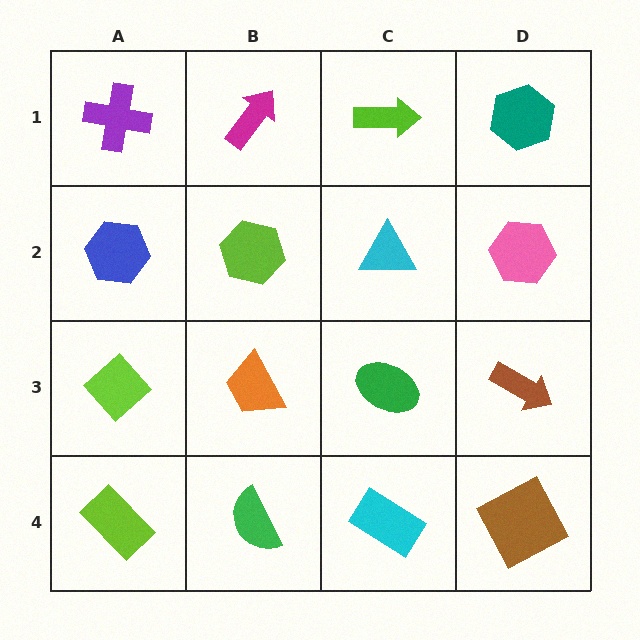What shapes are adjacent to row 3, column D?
A pink hexagon (row 2, column D), a brown square (row 4, column D), a green ellipse (row 3, column C).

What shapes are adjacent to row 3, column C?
A cyan triangle (row 2, column C), a cyan rectangle (row 4, column C), an orange trapezoid (row 3, column B), a brown arrow (row 3, column D).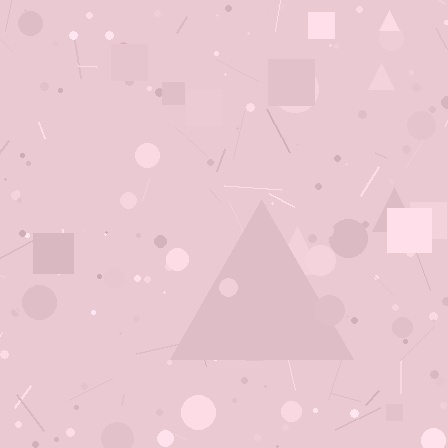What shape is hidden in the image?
A triangle is hidden in the image.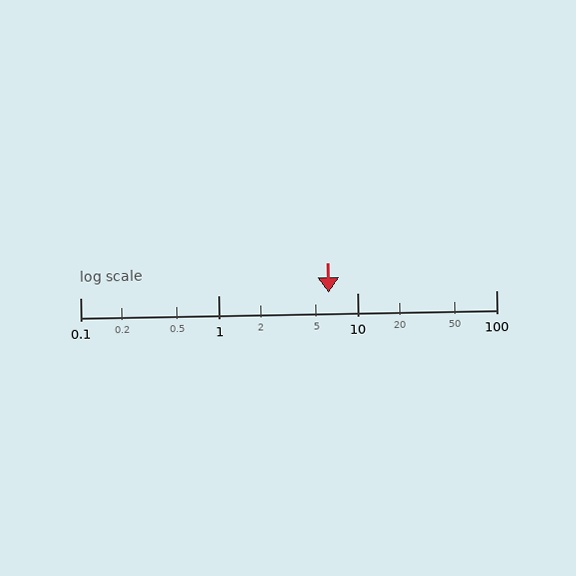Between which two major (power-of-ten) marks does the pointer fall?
The pointer is between 1 and 10.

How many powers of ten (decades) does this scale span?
The scale spans 3 decades, from 0.1 to 100.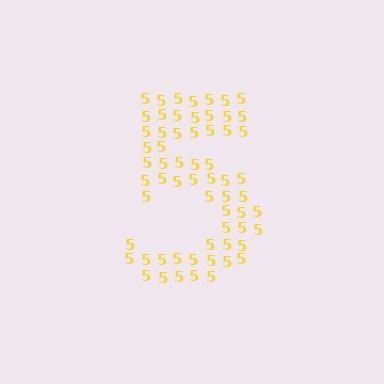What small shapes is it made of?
It is made of small digit 5's.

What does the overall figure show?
The overall figure shows the digit 5.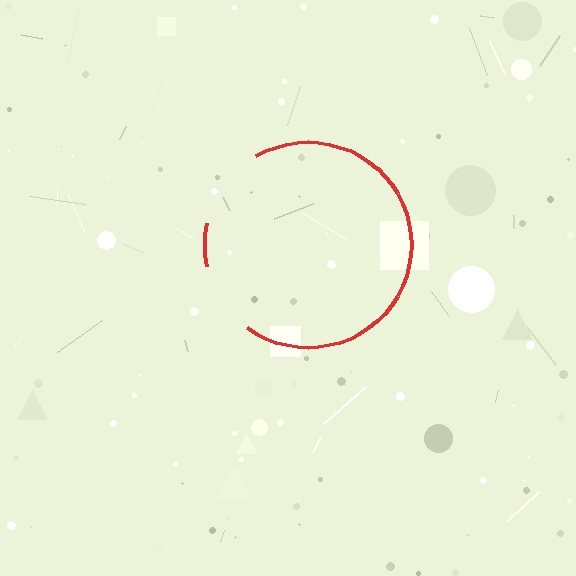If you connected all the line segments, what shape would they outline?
They would outline a circle.